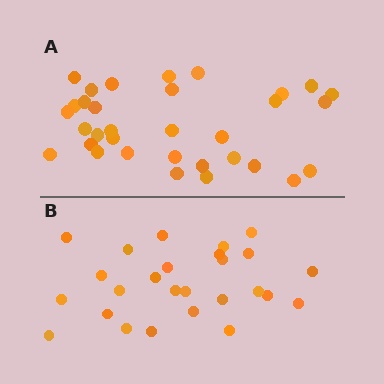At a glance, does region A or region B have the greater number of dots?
Region A (the top region) has more dots.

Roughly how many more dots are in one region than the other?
Region A has roughly 8 or so more dots than region B.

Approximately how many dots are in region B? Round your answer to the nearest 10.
About 30 dots. (The exact count is 26, which rounds to 30.)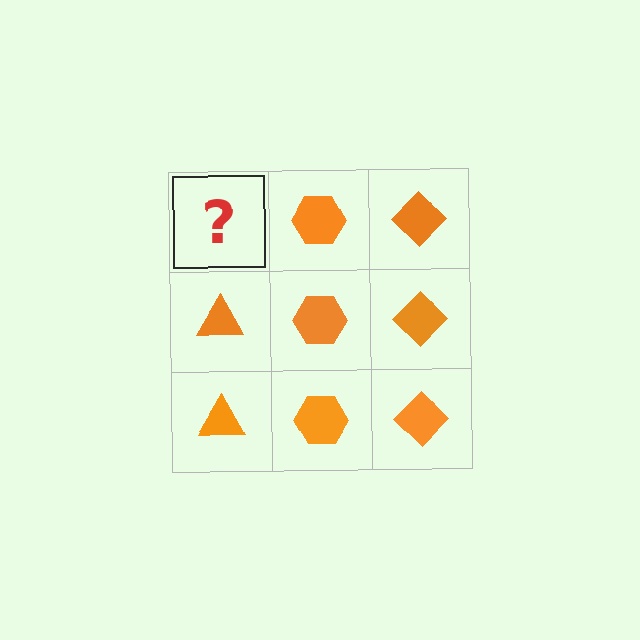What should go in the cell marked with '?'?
The missing cell should contain an orange triangle.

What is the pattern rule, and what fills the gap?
The rule is that each column has a consistent shape. The gap should be filled with an orange triangle.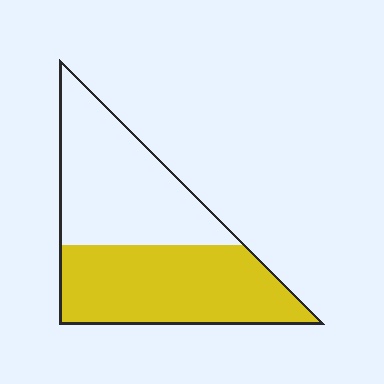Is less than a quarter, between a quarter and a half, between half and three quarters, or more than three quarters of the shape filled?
Between half and three quarters.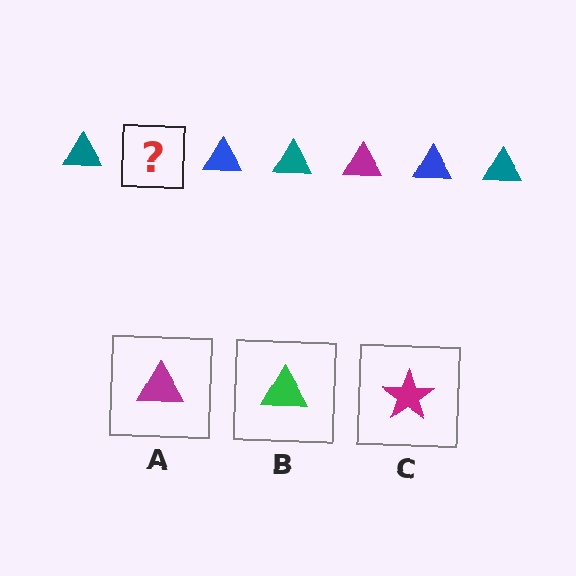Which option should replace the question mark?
Option A.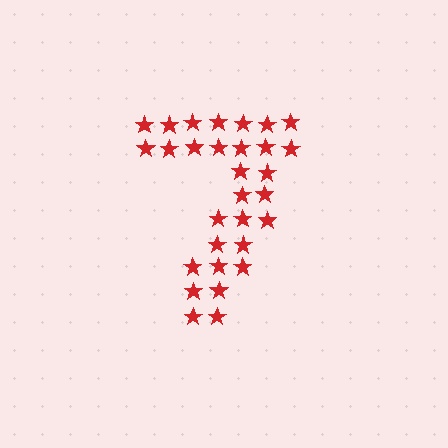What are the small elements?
The small elements are stars.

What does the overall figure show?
The overall figure shows the digit 7.